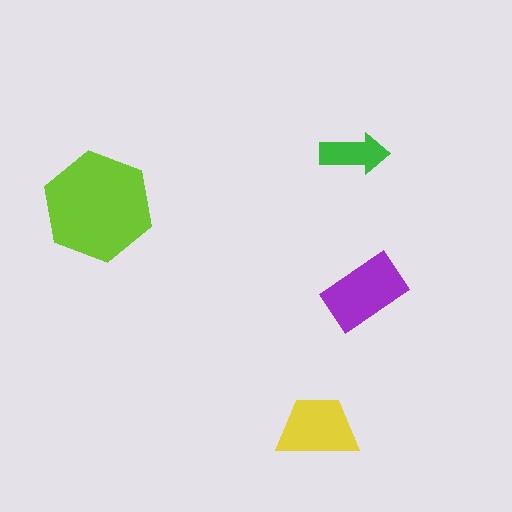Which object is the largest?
The lime hexagon.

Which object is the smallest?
The green arrow.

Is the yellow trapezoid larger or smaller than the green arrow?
Larger.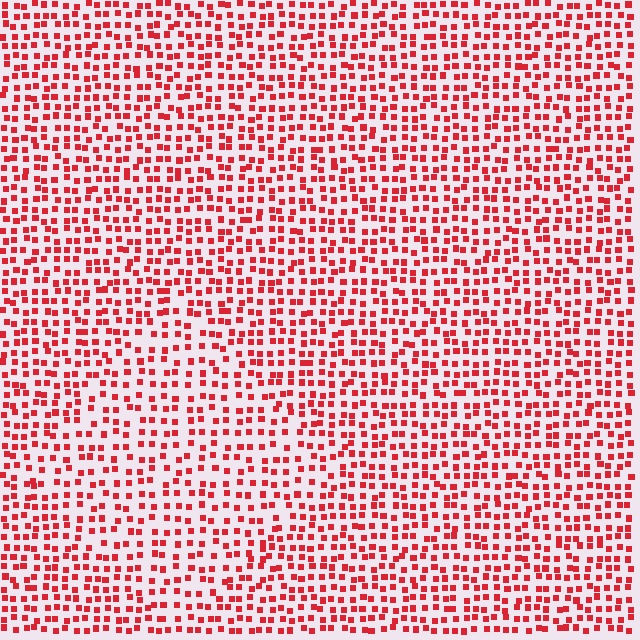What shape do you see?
I see a diamond.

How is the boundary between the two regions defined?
The boundary is defined by a change in element density (approximately 1.4x ratio). All elements are the same color, size, and shape.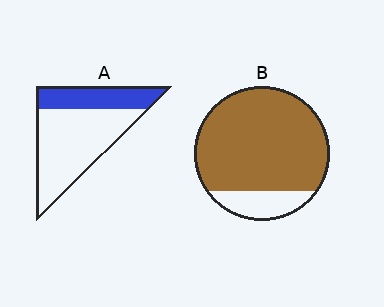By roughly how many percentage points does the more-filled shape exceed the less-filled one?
By roughly 50 percentage points (B over A).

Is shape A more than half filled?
No.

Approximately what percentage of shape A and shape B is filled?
A is approximately 30% and B is approximately 85%.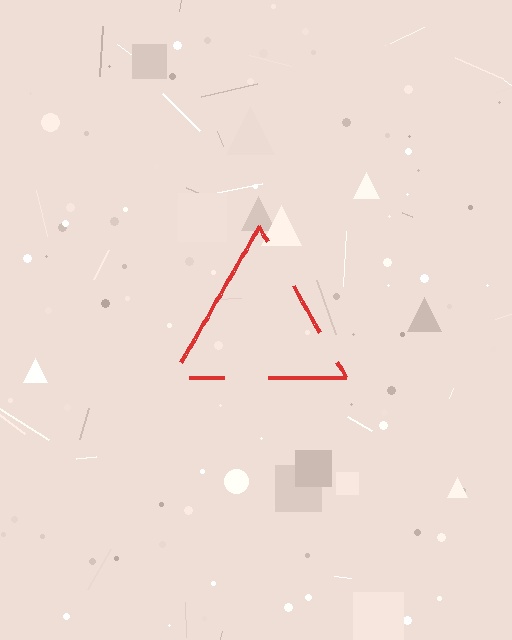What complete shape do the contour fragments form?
The contour fragments form a triangle.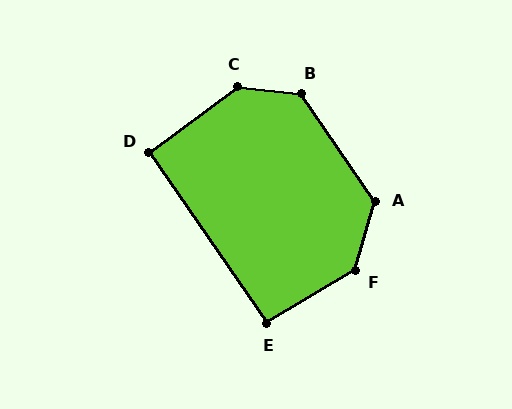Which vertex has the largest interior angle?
F, at approximately 137 degrees.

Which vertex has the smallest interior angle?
D, at approximately 92 degrees.